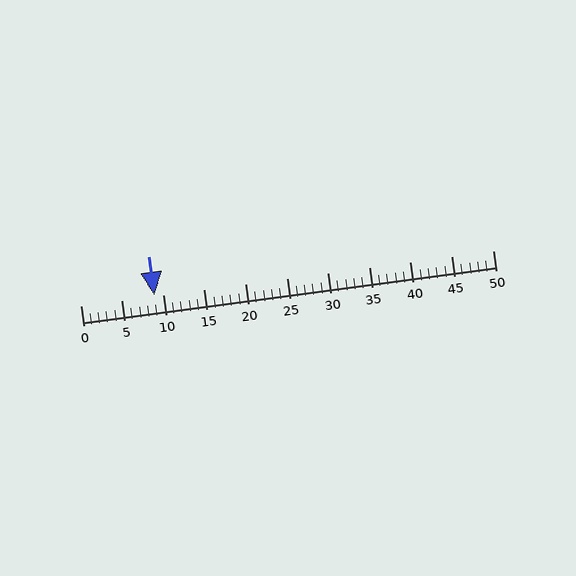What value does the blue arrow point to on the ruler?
The blue arrow points to approximately 9.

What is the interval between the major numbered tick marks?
The major tick marks are spaced 5 units apart.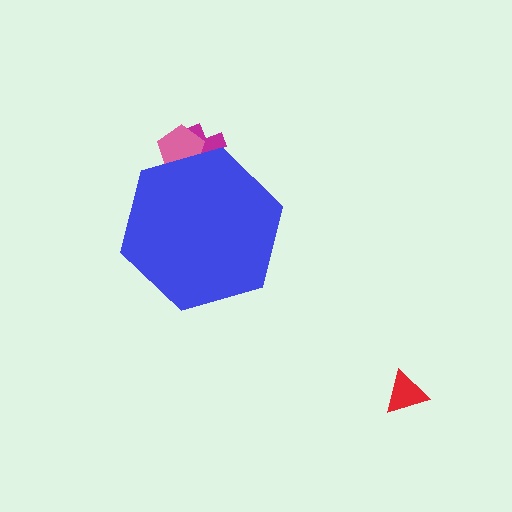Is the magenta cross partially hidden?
Yes, the magenta cross is partially hidden behind the blue hexagon.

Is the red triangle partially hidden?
No, the red triangle is fully visible.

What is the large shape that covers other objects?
A blue hexagon.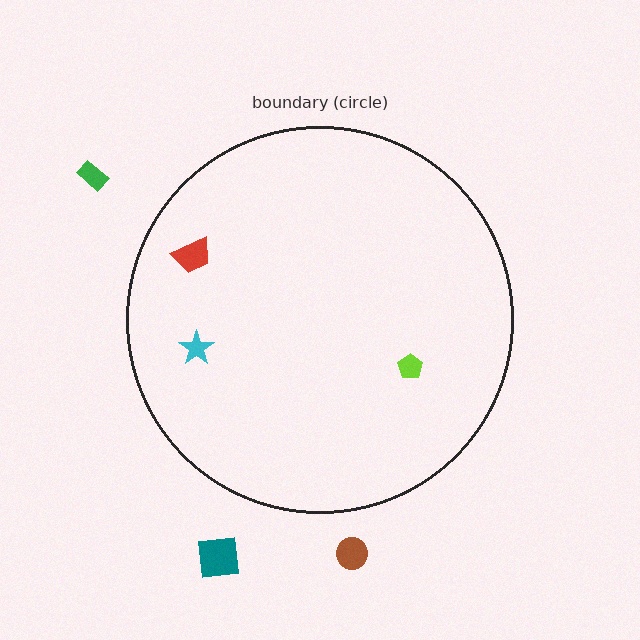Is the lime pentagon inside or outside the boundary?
Inside.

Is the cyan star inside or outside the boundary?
Inside.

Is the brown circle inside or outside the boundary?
Outside.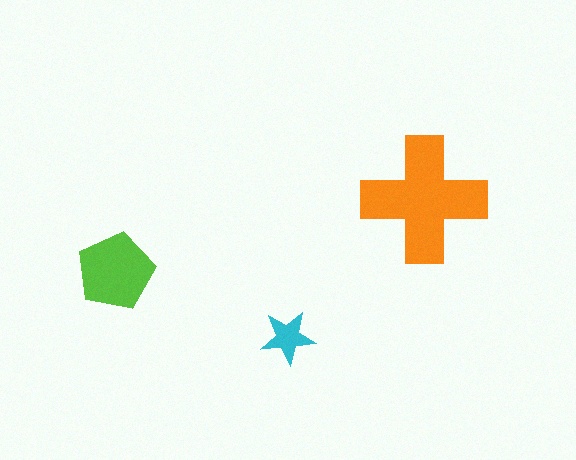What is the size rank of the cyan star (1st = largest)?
3rd.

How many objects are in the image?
There are 3 objects in the image.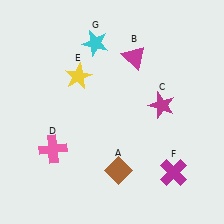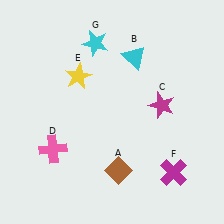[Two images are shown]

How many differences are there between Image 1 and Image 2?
There is 1 difference between the two images.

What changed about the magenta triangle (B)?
In Image 1, B is magenta. In Image 2, it changed to cyan.